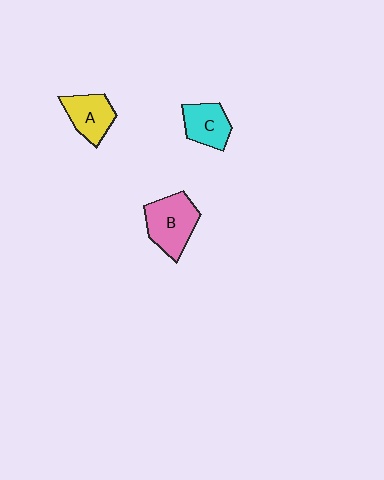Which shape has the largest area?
Shape B (pink).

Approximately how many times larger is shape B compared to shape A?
Approximately 1.4 times.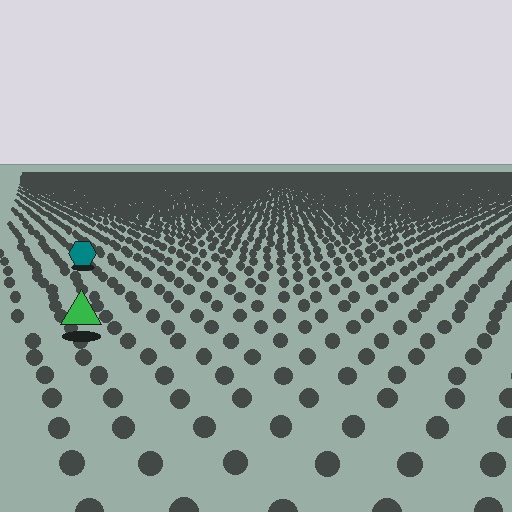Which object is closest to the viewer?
The green triangle is closest. The texture marks near it are larger and more spread out.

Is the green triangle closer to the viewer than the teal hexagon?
Yes. The green triangle is closer — you can tell from the texture gradient: the ground texture is coarser near it.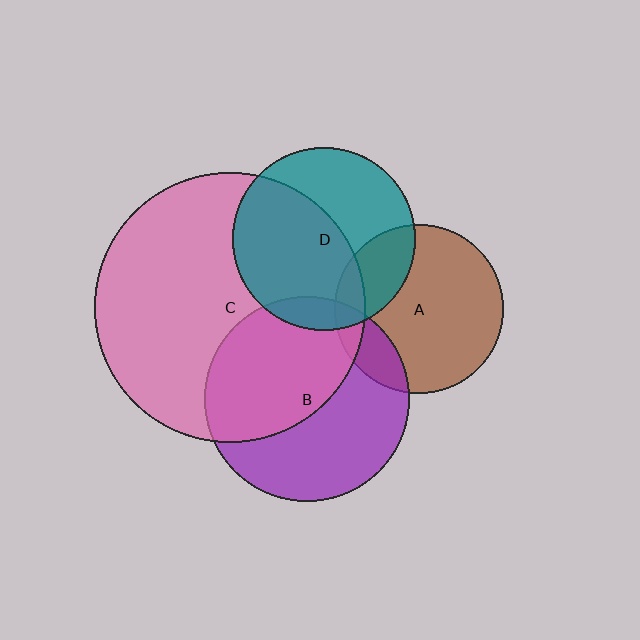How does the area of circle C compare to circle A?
Approximately 2.6 times.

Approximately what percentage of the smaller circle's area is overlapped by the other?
Approximately 50%.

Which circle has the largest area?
Circle C (pink).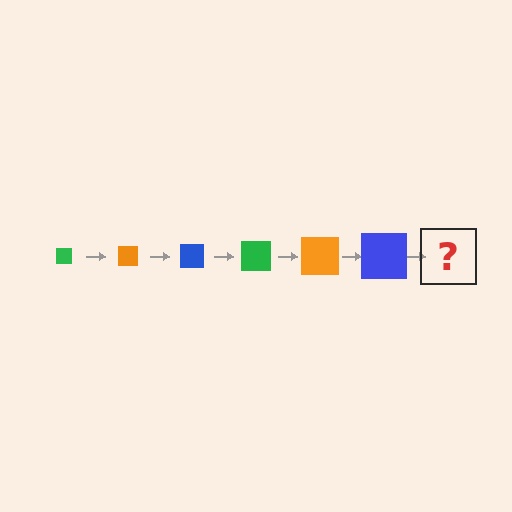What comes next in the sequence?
The next element should be a green square, larger than the previous one.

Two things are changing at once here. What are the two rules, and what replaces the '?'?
The two rules are that the square grows larger each step and the color cycles through green, orange, and blue. The '?' should be a green square, larger than the previous one.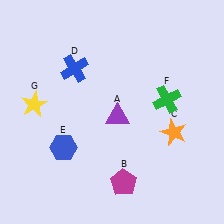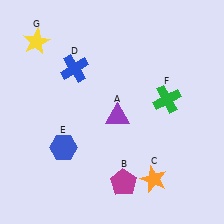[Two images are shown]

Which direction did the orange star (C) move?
The orange star (C) moved down.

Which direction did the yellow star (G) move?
The yellow star (G) moved up.